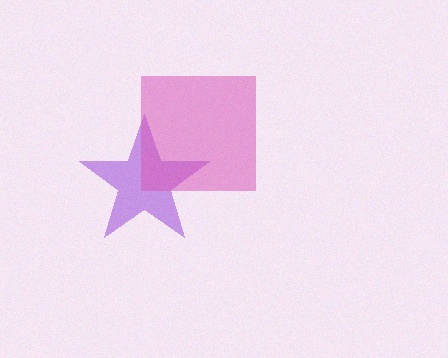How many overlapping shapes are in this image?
There are 2 overlapping shapes in the image.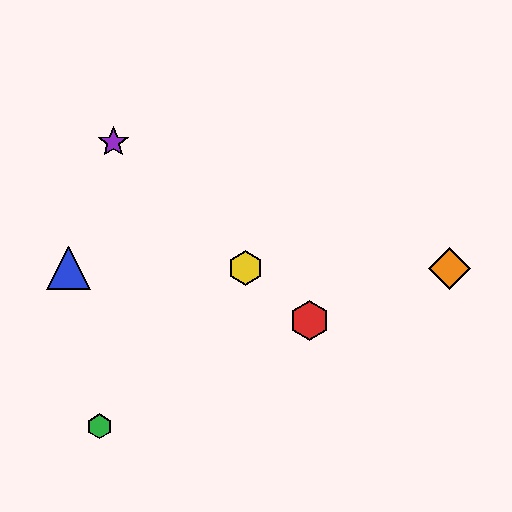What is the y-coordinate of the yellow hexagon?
The yellow hexagon is at y≈268.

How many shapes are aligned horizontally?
3 shapes (the blue triangle, the yellow hexagon, the orange diamond) are aligned horizontally.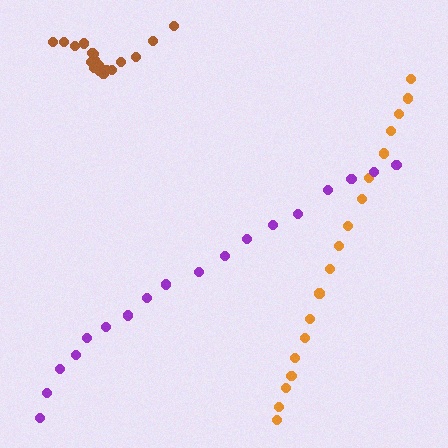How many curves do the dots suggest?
There are 3 distinct paths.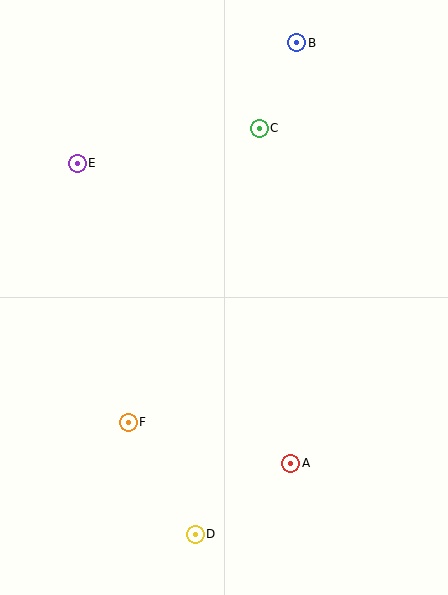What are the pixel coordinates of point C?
Point C is at (259, 128).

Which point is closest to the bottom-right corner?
Point A is closest to the bottom-right corner.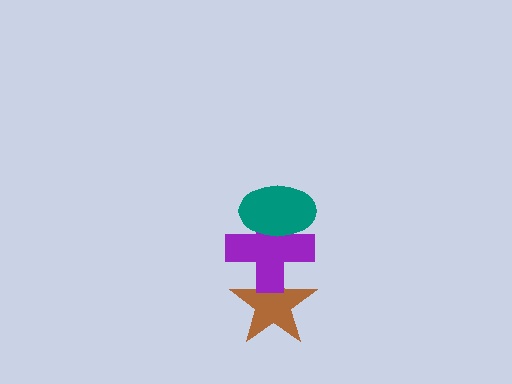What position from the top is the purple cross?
The purple cross is 2nd from the top.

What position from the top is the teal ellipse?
The teal ellipse is 1st from the top.